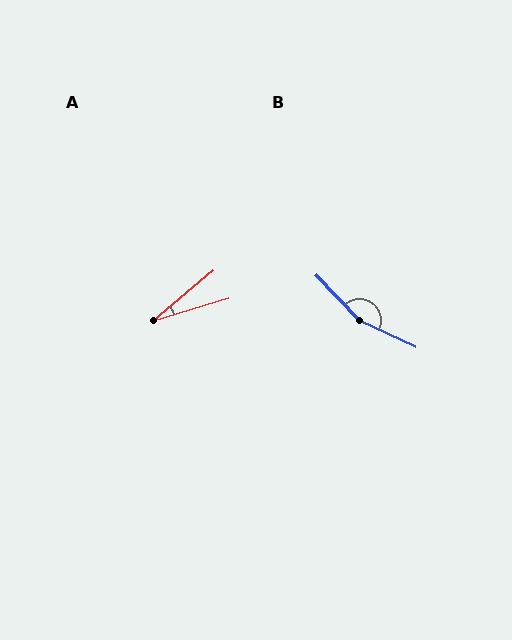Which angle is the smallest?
A, at approximately 23 degrees.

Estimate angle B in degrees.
Approximately 158 degrees.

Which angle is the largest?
B, at approximately 158 degrees.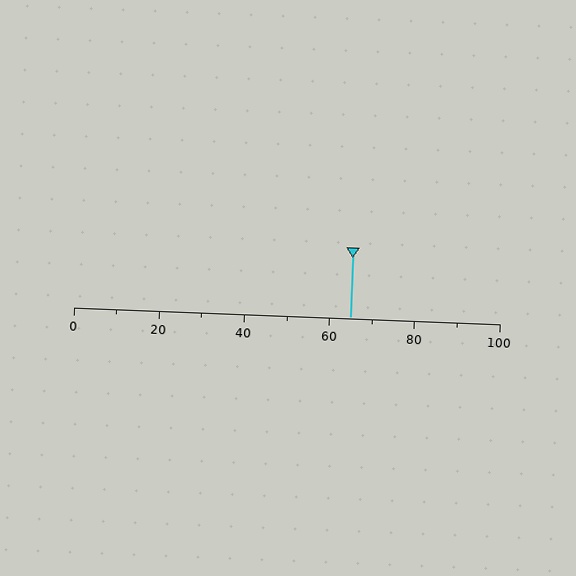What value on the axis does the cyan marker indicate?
The marker indicates approximately 65.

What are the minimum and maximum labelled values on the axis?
The axis runs from 0 to 100.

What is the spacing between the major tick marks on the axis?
The major ticks are spaced 20 apart.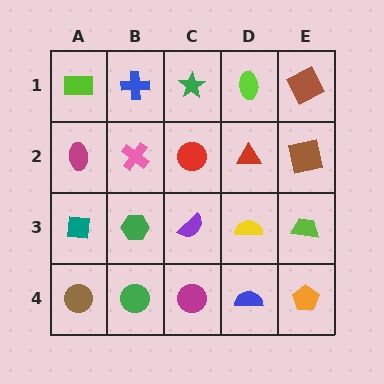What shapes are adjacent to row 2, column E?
A brown square (row 1, column E), a lime trapezoid (row 3, column E), a red triangle (row 2, column D).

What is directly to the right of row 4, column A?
A green circle.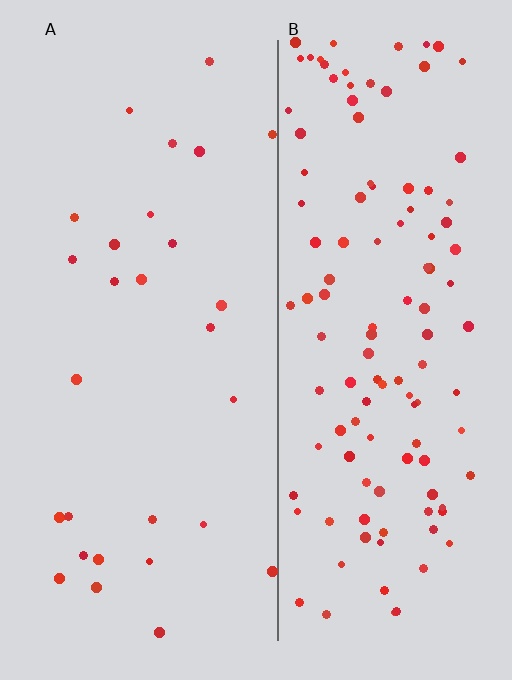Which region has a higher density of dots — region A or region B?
B (the right).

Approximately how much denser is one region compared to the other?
Approximately 4.4× — region B over region A.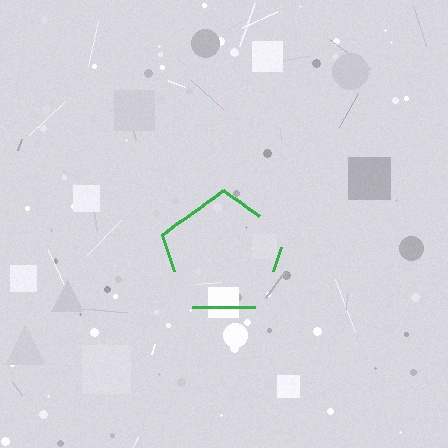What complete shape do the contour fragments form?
The contour fragments form a pentagon.